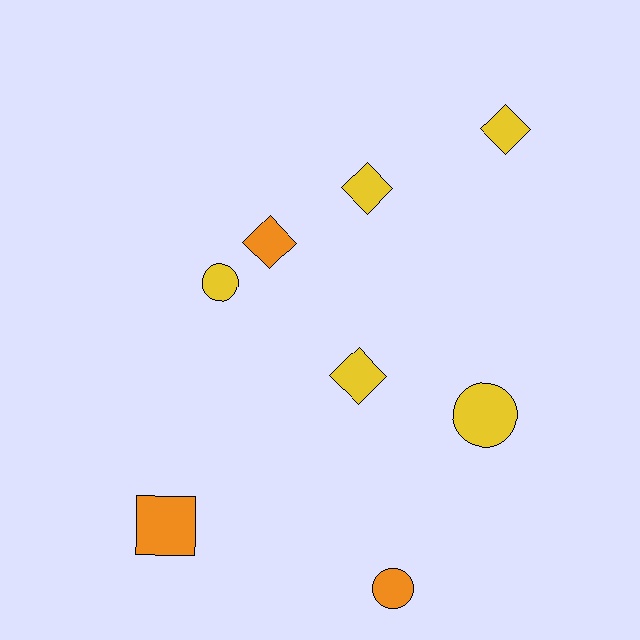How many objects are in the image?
There are 8 objects.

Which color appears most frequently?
Yellow, with 5 objects.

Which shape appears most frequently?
Diamond, with 4 objects.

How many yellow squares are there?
There are no yellow squares.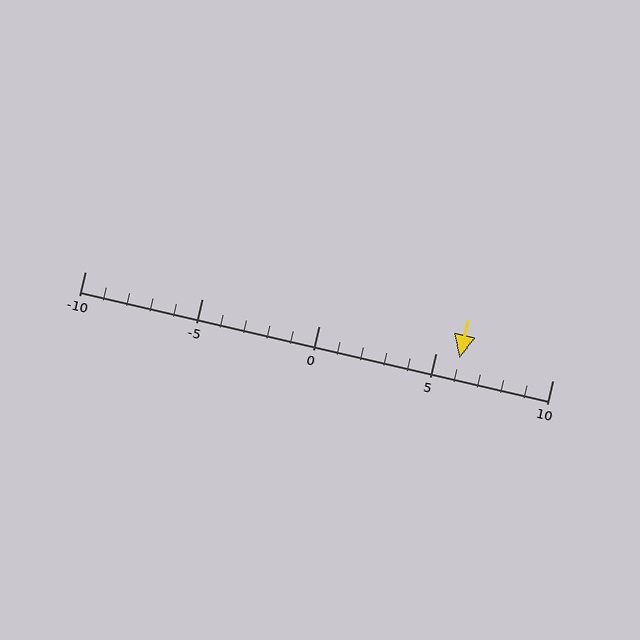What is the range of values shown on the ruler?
The ruler shows values from -10 to 10.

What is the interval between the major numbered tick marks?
The major tick marks are spaced 5 units apart.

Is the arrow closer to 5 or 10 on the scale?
The arrow is closer to 5.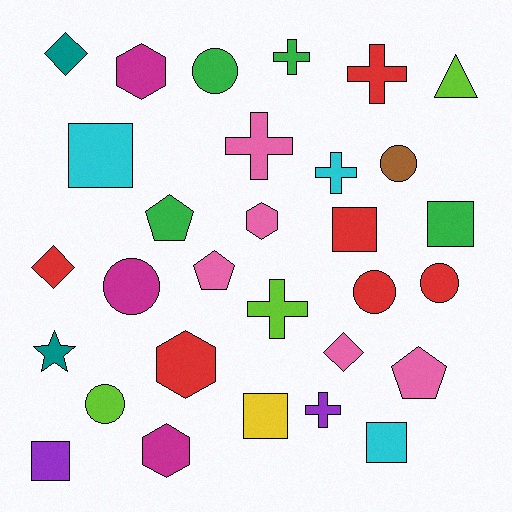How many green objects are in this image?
There are 4 green objects.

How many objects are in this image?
There are 30 objects.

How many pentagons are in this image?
There are 3 pentagons.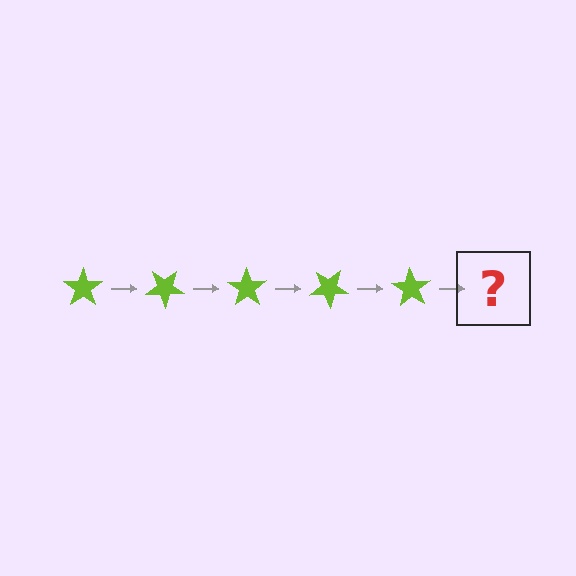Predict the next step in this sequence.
The next step is a lime star rotated 175 degrees.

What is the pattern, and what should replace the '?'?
The pattern is that the star rotates 35 degrees each step. The '?' should be a lime star rotated 175 degrees.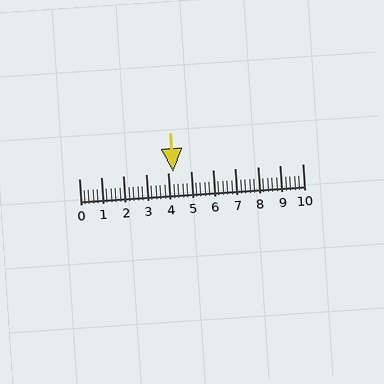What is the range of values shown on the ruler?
The ruler shows values from 0 to 10.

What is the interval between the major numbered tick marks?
The major tick marks are spaced 1 units apart.